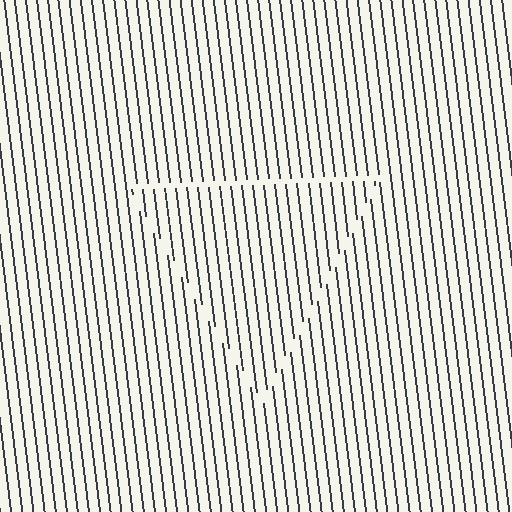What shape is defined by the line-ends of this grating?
An illusory triangle. The interior of the shape contains the same grating, shifted by half a period — the contour is defined by the phase discontinuity where line-ends from the inner and outer gratings abut.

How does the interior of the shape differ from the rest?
The interior of the shape contains the same grating, shifted by half a period — the contour is defined by the phase discontinuity where line-ends from the inner and outer gratings abut.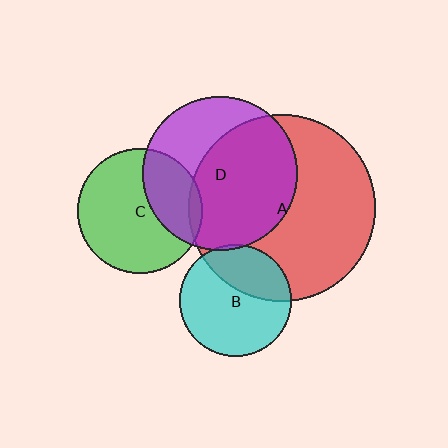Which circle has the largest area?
Circle A (red).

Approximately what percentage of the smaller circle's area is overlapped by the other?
Approximately 35%.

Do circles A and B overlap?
Yes.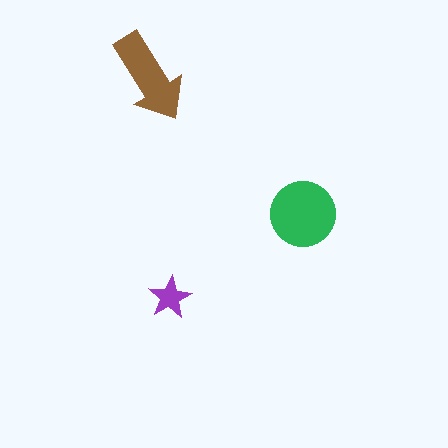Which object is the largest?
The green circle.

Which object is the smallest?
The purple star.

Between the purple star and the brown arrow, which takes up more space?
The brown arrow.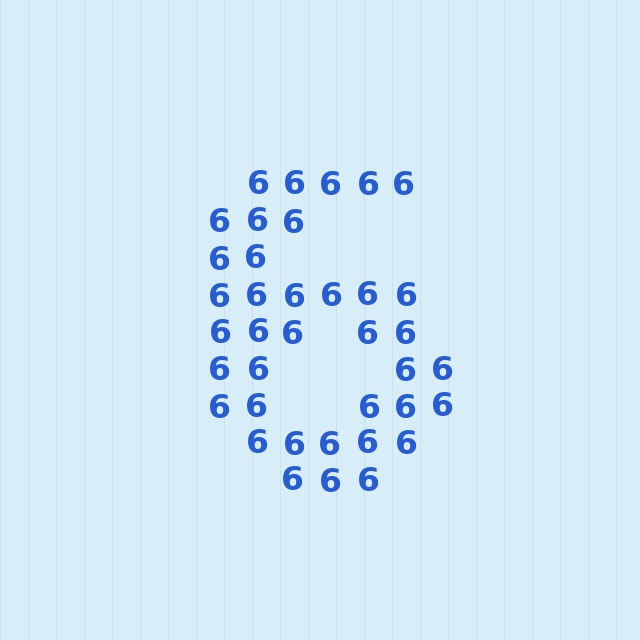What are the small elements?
The small elements are digit 6's.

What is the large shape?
The large shape is the digit 6.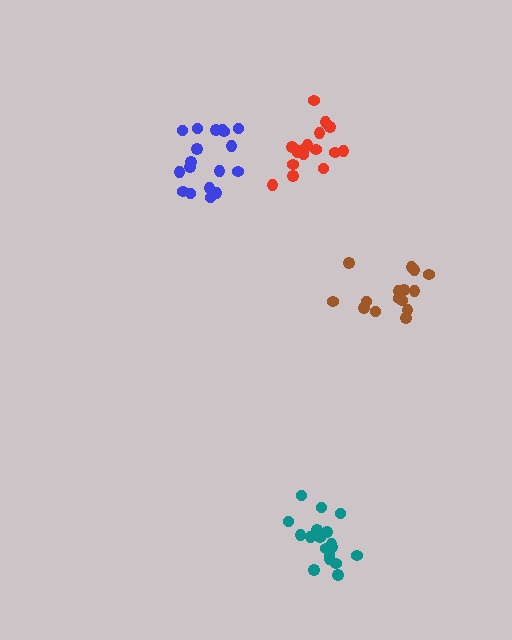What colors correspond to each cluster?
The clusters are colored: brown, teal, red, blue.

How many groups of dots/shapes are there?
There are 4 groups.